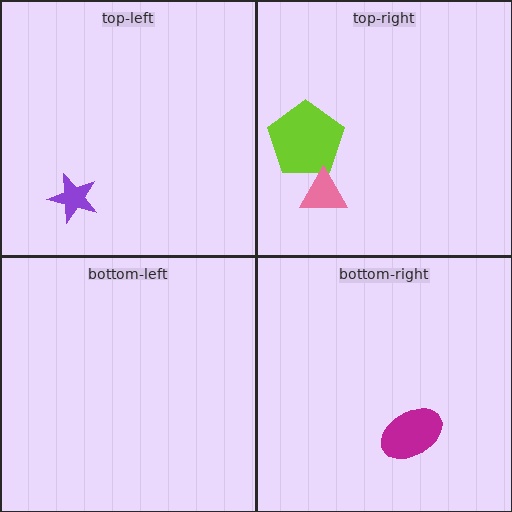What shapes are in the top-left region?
The purple star.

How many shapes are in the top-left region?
1.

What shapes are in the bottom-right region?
The magenta ellipse.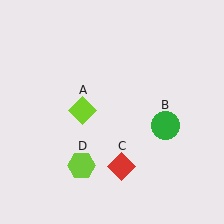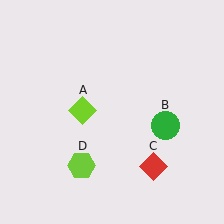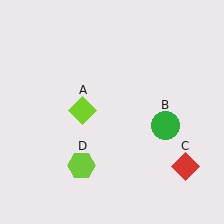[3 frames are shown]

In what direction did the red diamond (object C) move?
The red diamond (object C) moved right.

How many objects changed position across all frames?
1 object changed position: red diamond (object C).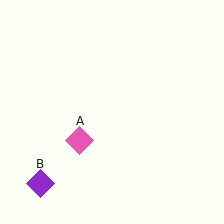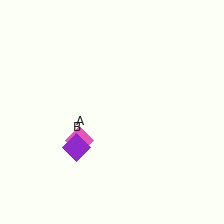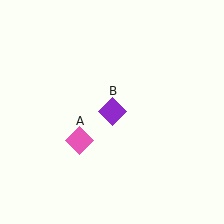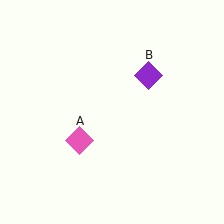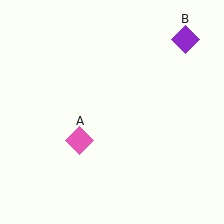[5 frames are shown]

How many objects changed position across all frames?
1 object changed position: purple diamond (object B).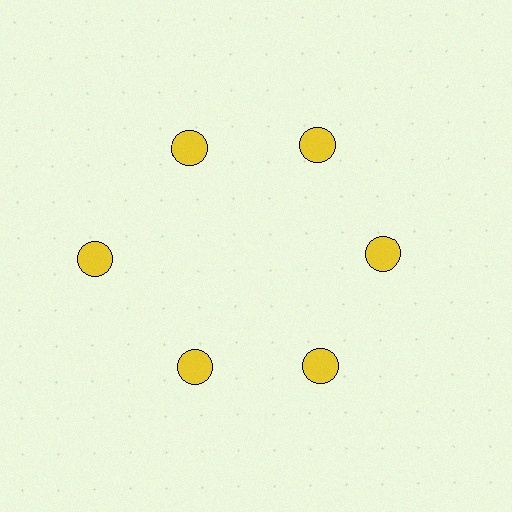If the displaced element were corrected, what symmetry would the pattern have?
It would have 6-fold rotational symmetry — the pattern would map onto itself every 60 degrees.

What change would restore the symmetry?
The symmetry would be restored by moving it inward, back onto the ring so that all 6 circles sit at equal angles and equal distance from the center.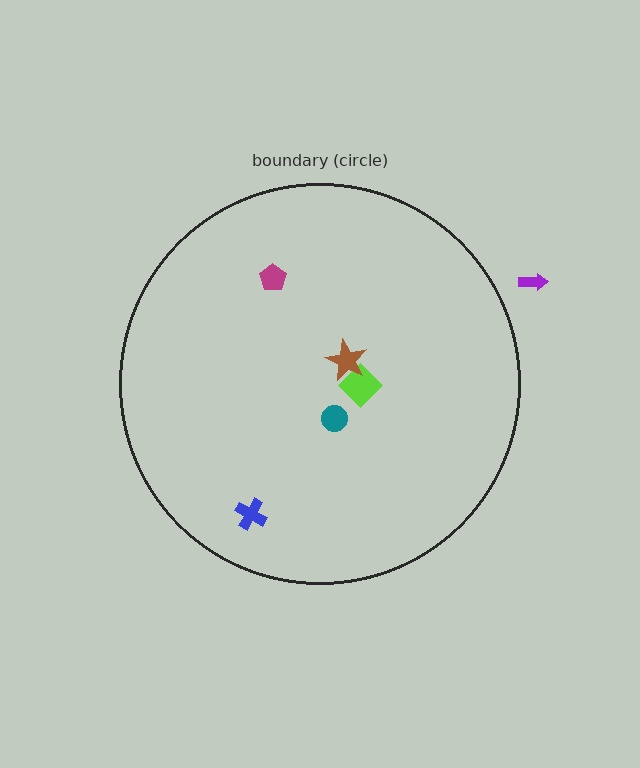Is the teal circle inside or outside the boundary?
Inside.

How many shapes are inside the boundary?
5 inside, 1 outside.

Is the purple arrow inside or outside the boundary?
Outside.